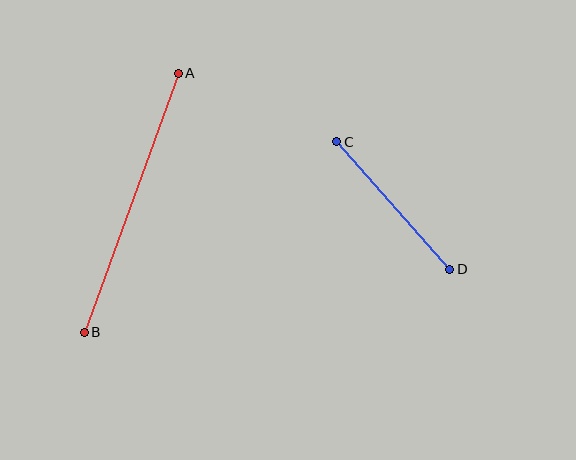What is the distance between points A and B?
The distance is approximately 276 pixels.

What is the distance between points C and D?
The distance is approximately 170 pixels.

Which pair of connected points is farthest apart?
Points A and B are farthest apart.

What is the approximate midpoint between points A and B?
The midpoint is at approximately (131, 203) pixels.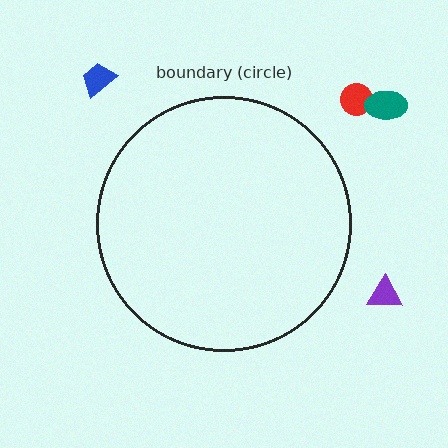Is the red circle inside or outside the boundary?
Outside.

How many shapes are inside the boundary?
0 inside, 4 outside.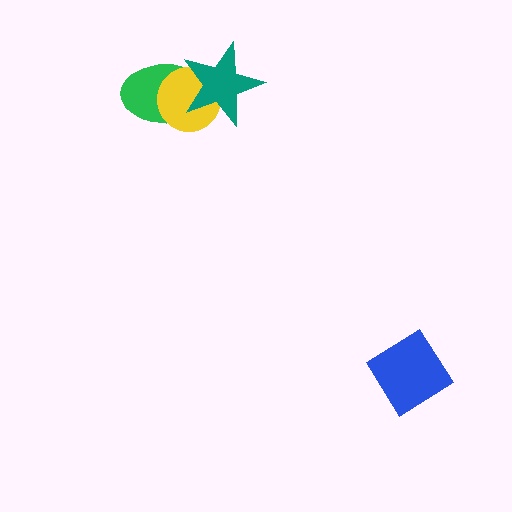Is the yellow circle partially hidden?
Yes, it is partially covered by another shape.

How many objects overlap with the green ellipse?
2 objects overlap with the green ellipse.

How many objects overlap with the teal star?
2 objects overlap with the teal star.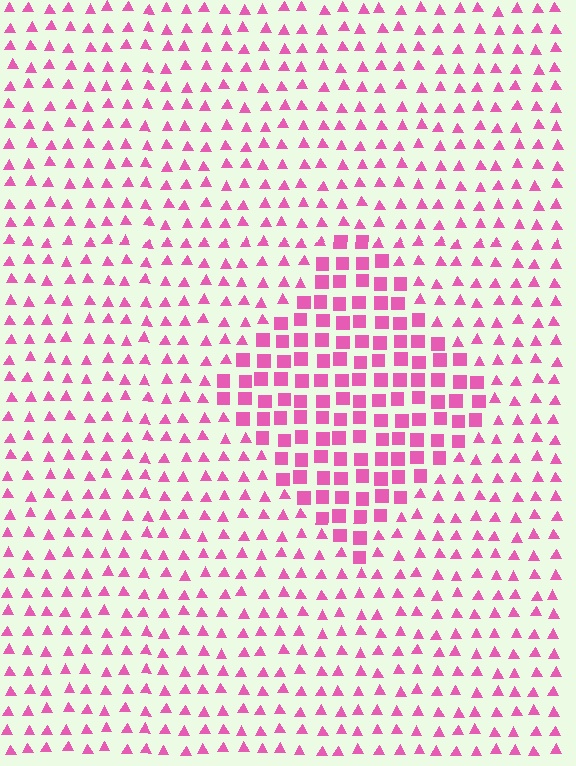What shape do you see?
I see a diamond.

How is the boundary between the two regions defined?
The boundary is defined by a change in element shape: squares inside vs. triangles outside. All elements share the same color and spacing.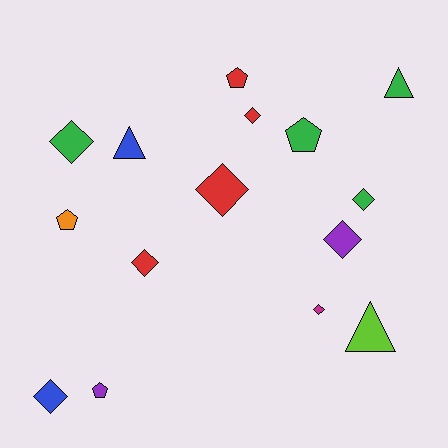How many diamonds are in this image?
There are 8 diamonds.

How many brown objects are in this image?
There are no brown objects.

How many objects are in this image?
There are 15 objects.